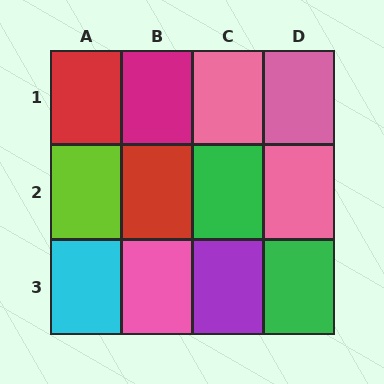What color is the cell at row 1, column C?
Pink.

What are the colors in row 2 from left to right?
Lime, red, green, pink.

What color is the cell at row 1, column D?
Pink.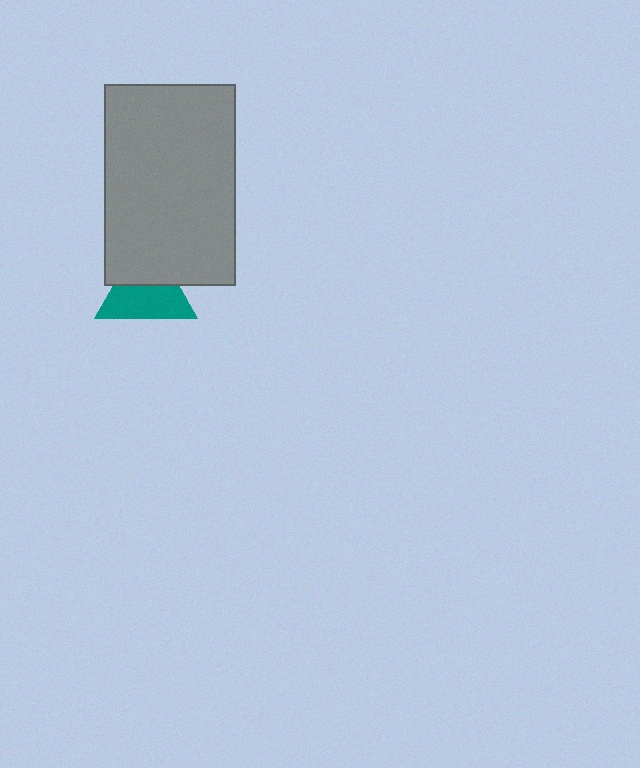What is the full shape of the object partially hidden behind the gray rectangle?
The partially hidden object is a teal triangle.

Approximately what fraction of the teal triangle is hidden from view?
Roughly 40% of the teal triangle is hidden behind the gray rectangle.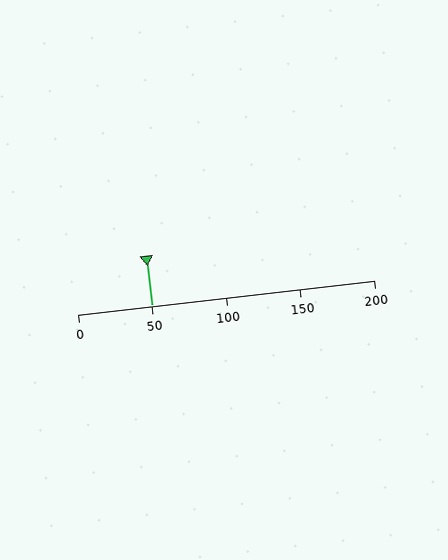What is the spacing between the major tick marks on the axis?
The major ticks are spaced 50 apart.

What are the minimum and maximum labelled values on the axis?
The axis runs from 0 to 200.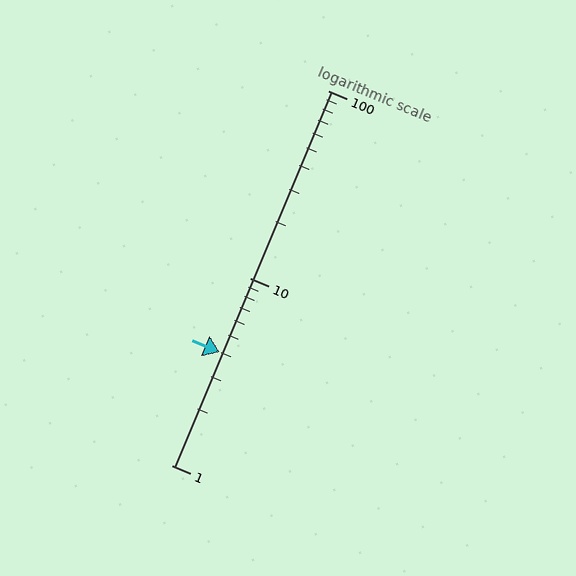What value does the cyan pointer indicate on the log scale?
The pointer indicates approximately 4.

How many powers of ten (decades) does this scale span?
The scale spans 2 decades, from 1 to 100.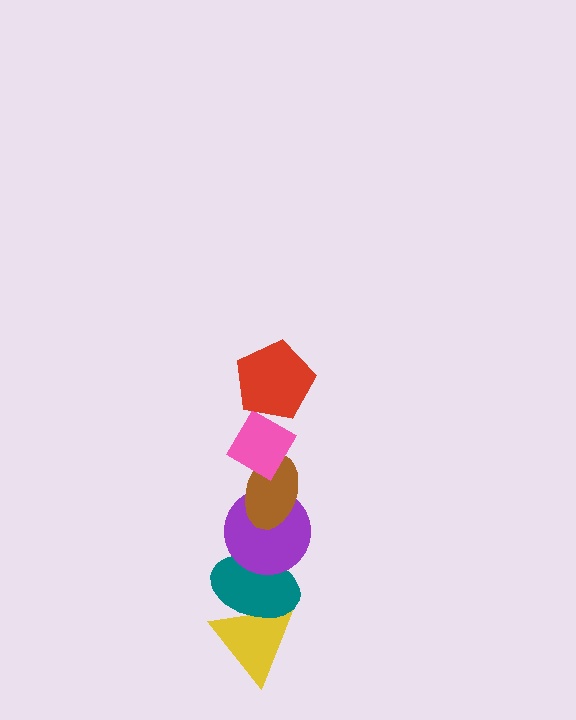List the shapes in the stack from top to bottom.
From top to bottom: the red pentagon, the pink diamond, the brown ellipse, the purple circle, the teal ellipse, the yellow triangle.